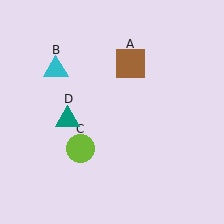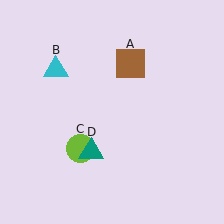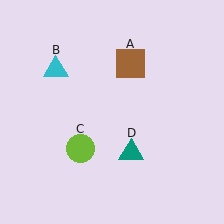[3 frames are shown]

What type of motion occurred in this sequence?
The teal triangle (object D) rotated counterclockwise around the center of the scene.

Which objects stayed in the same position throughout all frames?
Brown square (object A) and cyan triangle (object B) and lime circle (object C) remained stationary.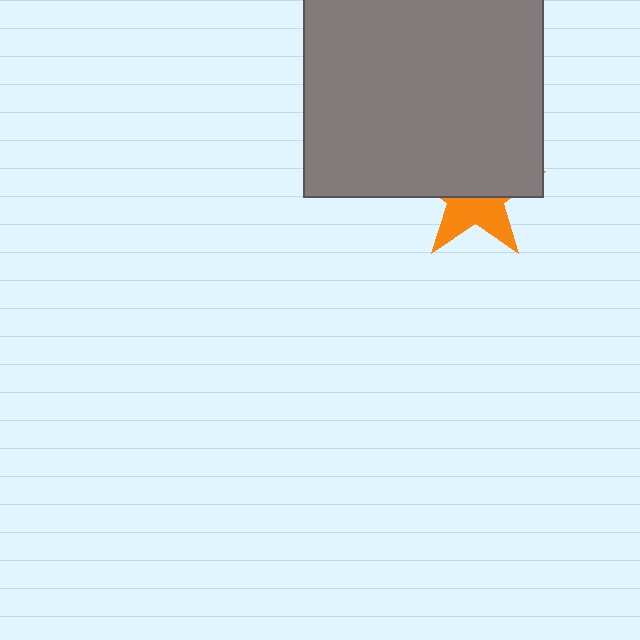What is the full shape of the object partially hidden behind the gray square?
The partially hidden object is an orange star.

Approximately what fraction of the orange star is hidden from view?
Roughly 58% of the orange star is hidden behind the gray square.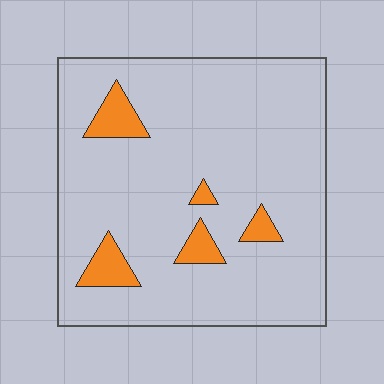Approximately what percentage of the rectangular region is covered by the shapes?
Approximately 10%.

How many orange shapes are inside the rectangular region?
5.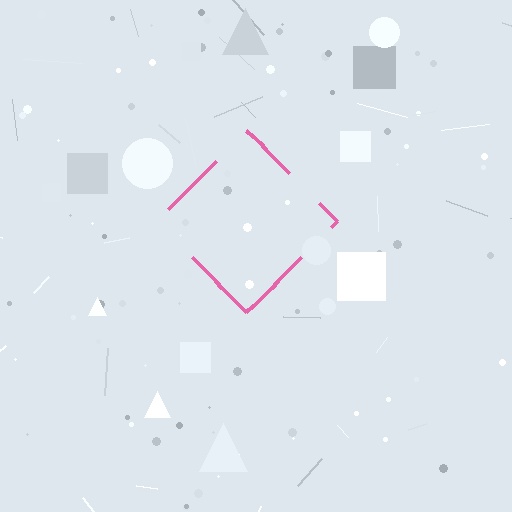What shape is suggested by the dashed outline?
The dashed outline suggests a diamond.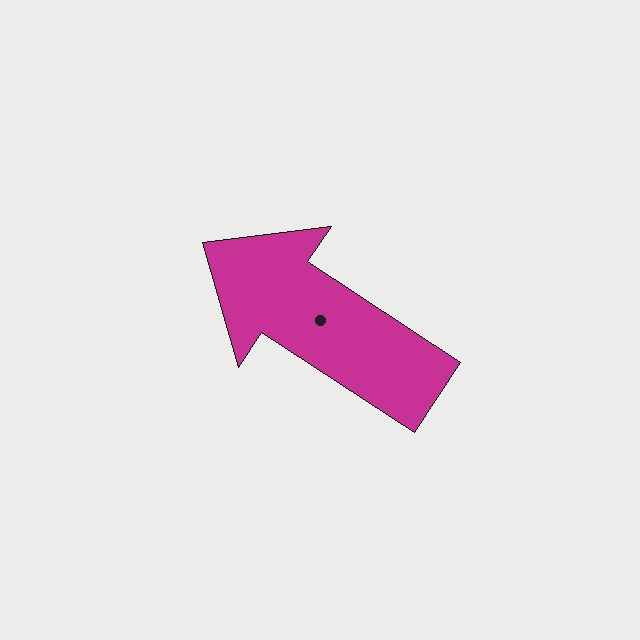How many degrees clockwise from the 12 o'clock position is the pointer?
Approximately 303 degrees.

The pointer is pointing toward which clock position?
Roughly 10 o'clock.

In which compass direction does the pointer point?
Northwest.